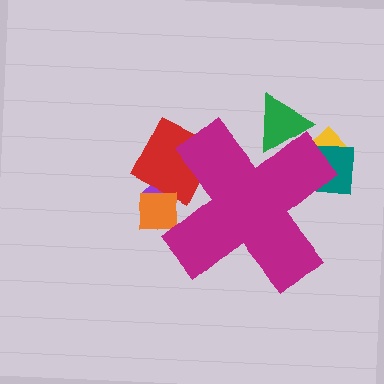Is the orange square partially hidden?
Yes, the orange square is partially hidden behind the magenta cross.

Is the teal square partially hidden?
Yes, the teal square is partially hidden behind the magenta cross.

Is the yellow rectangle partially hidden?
Yes, the yellow rectangle is partially hidden behind the magenta cross.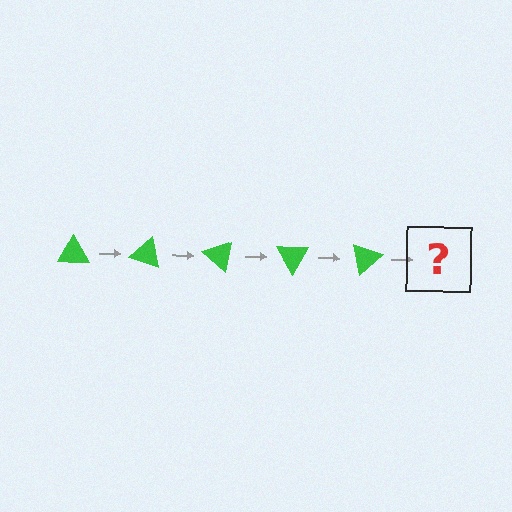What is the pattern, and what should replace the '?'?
The pattern is that the triangle rotates 20 degrees each step. The '?' should be a green triangle rotated 100 degrees.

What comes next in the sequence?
The next element should be a green triangle rotated 100 degrees.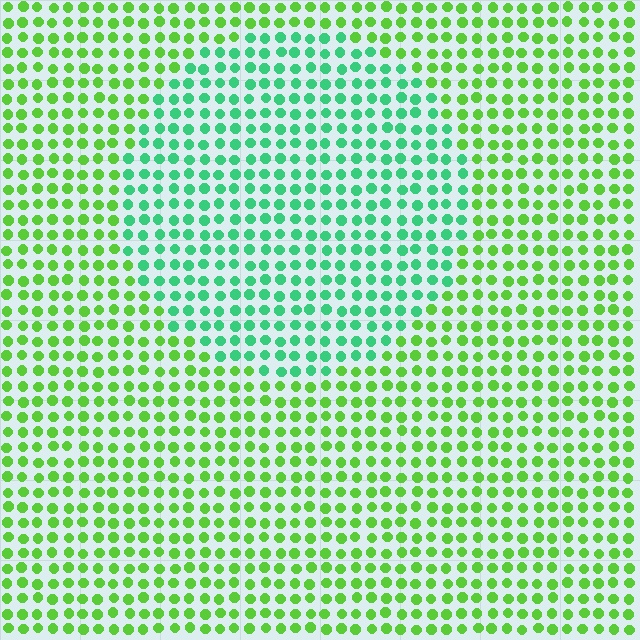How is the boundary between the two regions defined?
The boundary is defined purely by a slight shift in hue (about 41 degrees). Spacing, size, and orientation are identical on both sides.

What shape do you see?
I see a circle.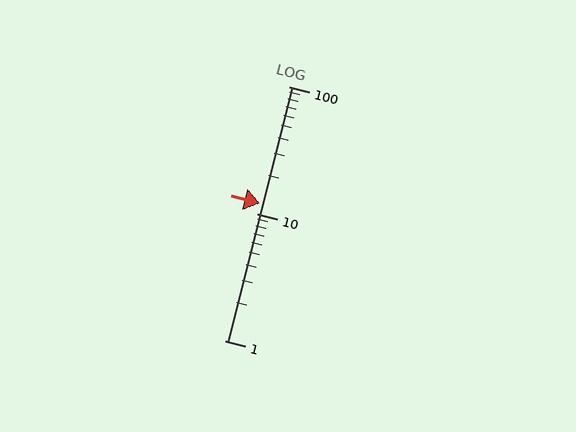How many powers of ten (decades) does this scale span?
The scale spans 2 decades, from 1 to 100.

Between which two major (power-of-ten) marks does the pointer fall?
The pointer is between 10 and 100.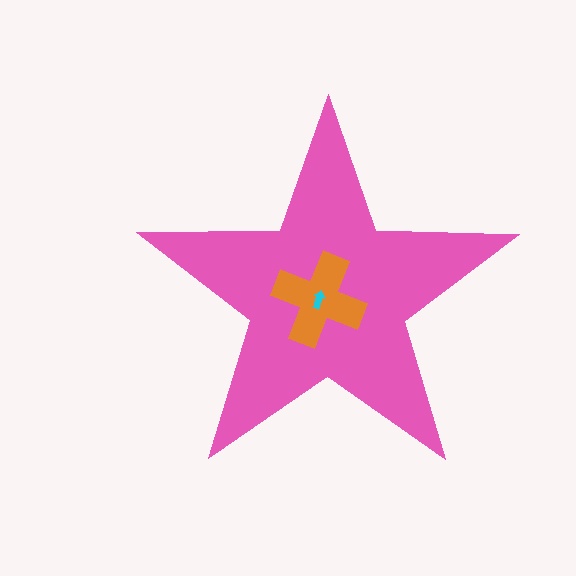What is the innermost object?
The cyan arrow.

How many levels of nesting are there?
3.